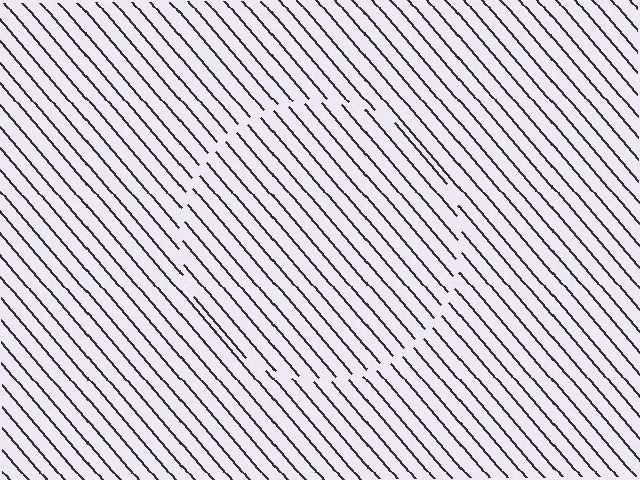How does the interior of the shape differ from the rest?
The interior of the shape contains the same grating, shifted by half a period — the contour is defined by the phase discontinuity where line-ends from the inner and outer gratings abut.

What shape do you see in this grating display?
An illusory circle. The interior of the shape contains the same grating, shifted by half a period — the contour is defined by the phase discontinuity where line-ends from the inner and outer gratings abut.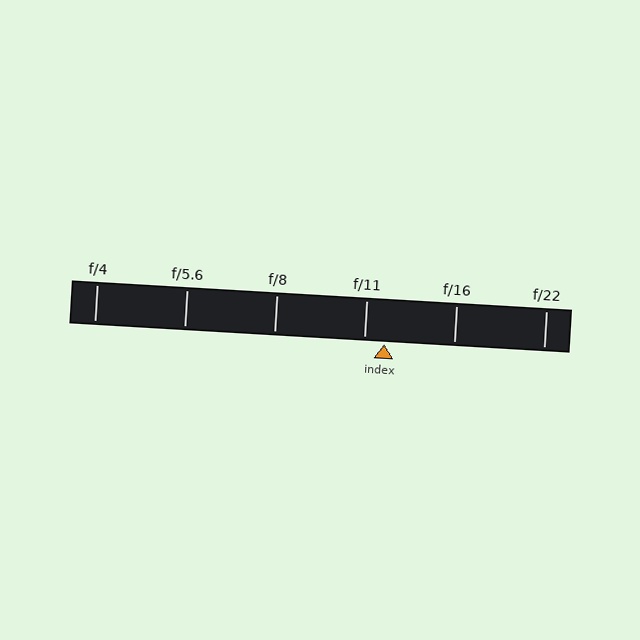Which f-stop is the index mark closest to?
The index mark is closest to f/11.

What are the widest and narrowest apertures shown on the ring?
The widest aperture shown is f/4 and the narrowest is f/22.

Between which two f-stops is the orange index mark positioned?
The index mark is between f/11 and f/16.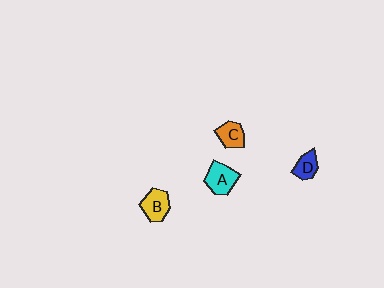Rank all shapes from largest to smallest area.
From largest to smallest: A (cyan), B (yellow), C (orange), D (blue).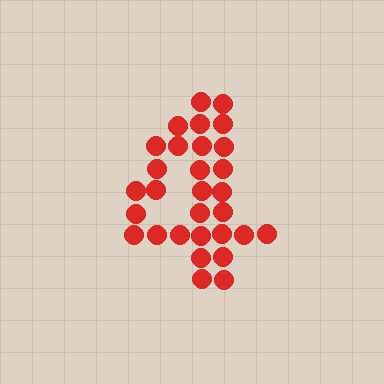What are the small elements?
The small elements are circles.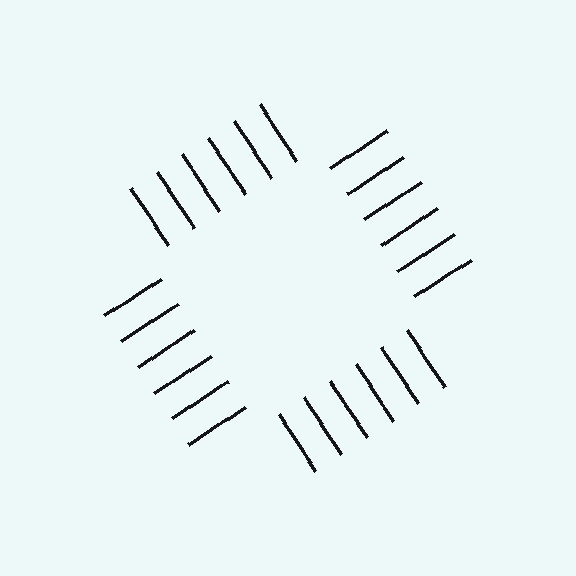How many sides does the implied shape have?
4 sides — the line-ends trace a square.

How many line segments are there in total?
24 — 6 along each of the 4 edges.